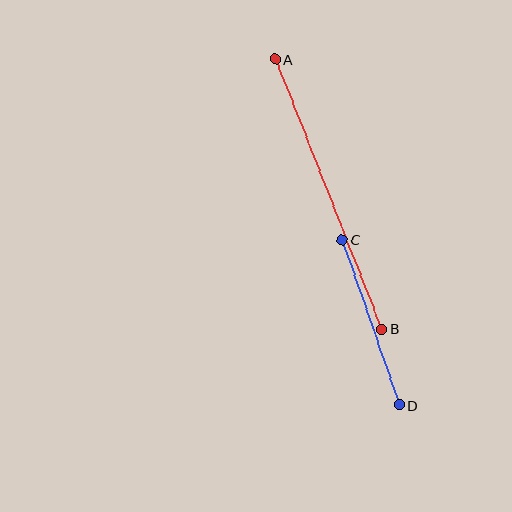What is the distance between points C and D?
The distance is approximately 174 pixels.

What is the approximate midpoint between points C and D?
The midpoint is at approximately (371, 322) pixels.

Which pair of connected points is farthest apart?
Points A and B are farthest apart.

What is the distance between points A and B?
The distance is approximately 290 pixels.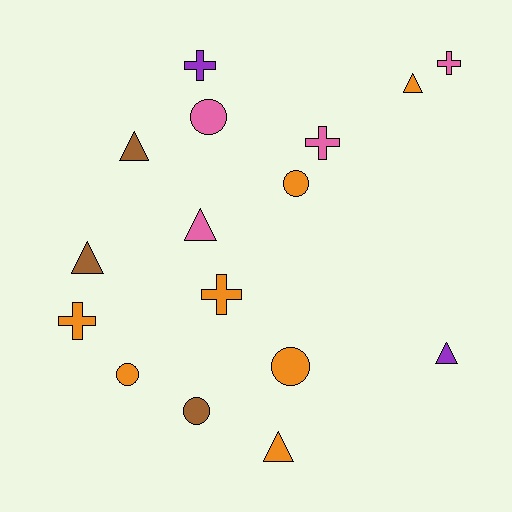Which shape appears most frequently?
Triangle, with 6 objects.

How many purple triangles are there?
There is 1 purple triangle.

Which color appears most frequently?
Orange, with 7 objects.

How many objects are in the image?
There are 16 objects.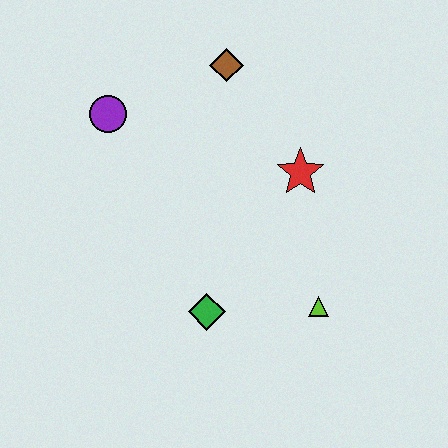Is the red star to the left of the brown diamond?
No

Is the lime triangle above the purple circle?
No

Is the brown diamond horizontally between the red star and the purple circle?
Yes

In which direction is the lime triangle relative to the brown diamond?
The lime triangle is below the brown diamond.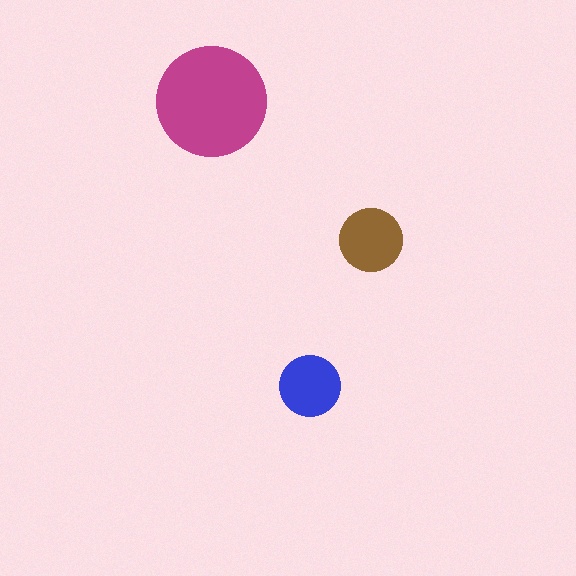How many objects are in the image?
There are 3 objects in the image.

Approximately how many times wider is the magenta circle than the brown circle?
About 1.5 times wider.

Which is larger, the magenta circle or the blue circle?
The magenta one.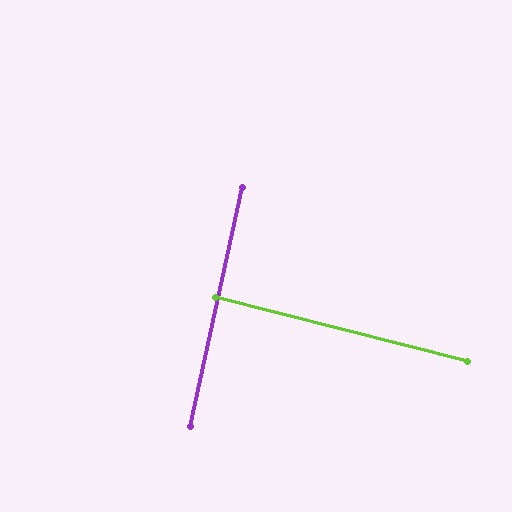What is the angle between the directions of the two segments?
Approximately 88 degrees.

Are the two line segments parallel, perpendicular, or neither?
Perpendicular — they meet at approximately 88°.